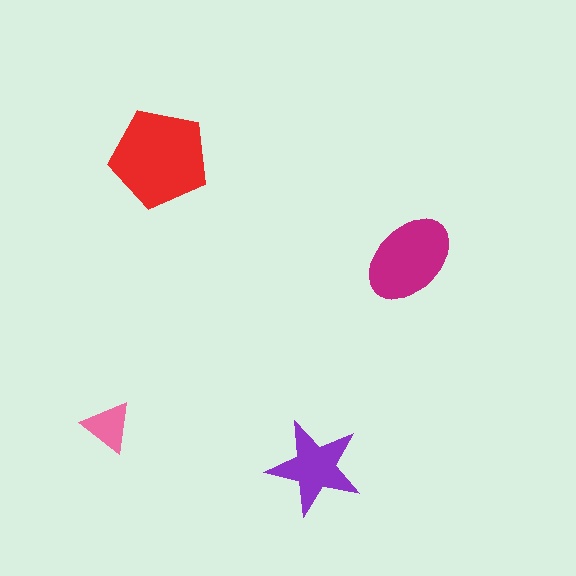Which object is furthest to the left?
The pink triangle is leftmost.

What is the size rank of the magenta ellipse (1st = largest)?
2nd.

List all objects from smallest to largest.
The pink triangle, the purple star, the magenta ellipse, the red pentagon.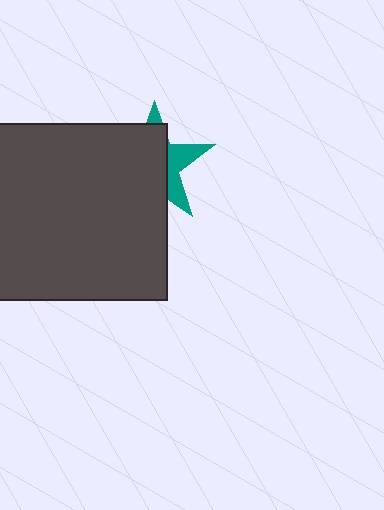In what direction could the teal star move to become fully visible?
The teal star could move right. That would shift it out from behind the dark gray square entirely.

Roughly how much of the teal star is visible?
A small part of it is visible (roughly 34%).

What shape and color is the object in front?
The object in front is a dark gray square.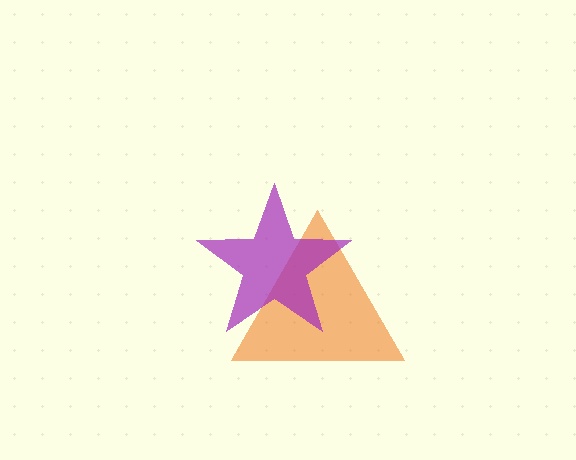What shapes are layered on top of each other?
The layered shapes are: an orange triangle, a purple star.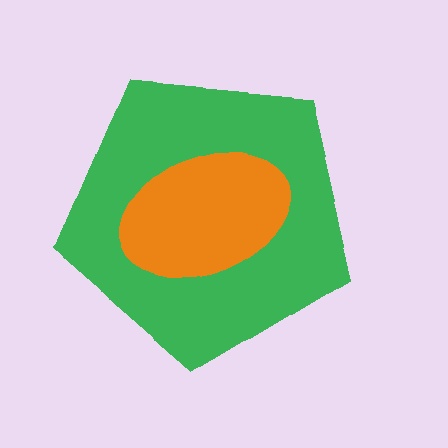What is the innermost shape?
The orange ellipse.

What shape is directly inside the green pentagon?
The orange ellipse.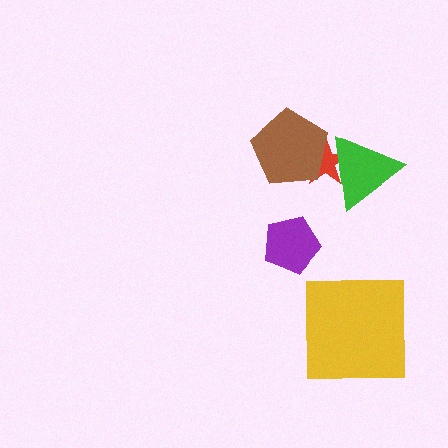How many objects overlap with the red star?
2 objects overlap with the red star.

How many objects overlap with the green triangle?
2 objects overlap with the green triangle.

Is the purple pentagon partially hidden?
No, no other shape covers it.